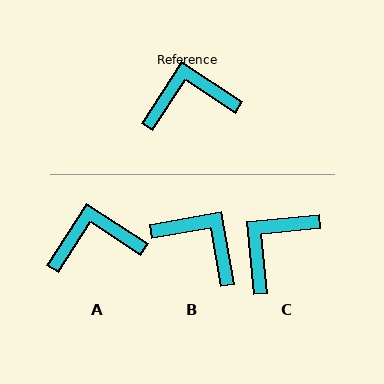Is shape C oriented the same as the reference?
No, it is off by about 39 degrees.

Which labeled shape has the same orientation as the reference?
A.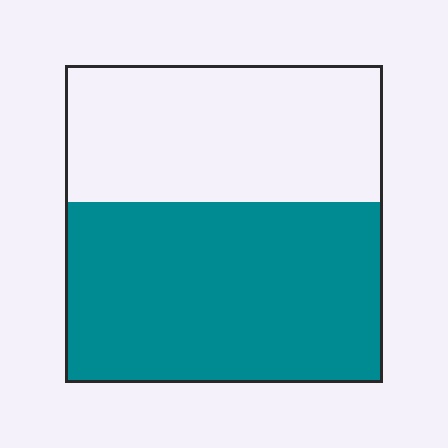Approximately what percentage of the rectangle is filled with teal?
Approximately 55%.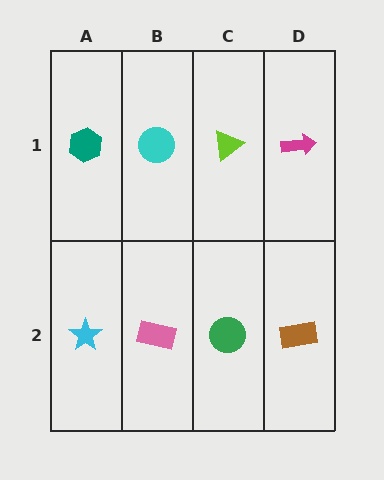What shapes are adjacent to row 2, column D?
A magenta arrow (row 1, column D), a green circle (row 2, column C).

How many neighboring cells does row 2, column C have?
3.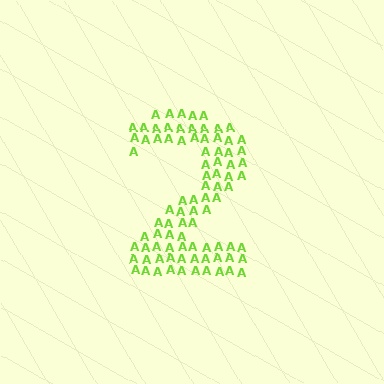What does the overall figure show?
The overall figure shows the digit 2.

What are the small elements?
The small elements are letter A's.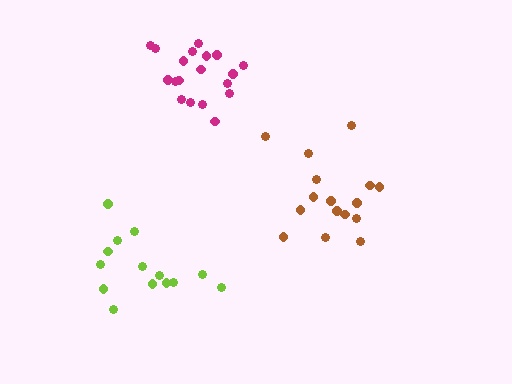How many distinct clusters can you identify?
There are 3 distinct clusters.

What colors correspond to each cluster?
The clusters are colored: lime, brown, magenta.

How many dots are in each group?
Group 1: 14 dots, Group 2: 16 dots, Group 3: 19 dots (49 total).